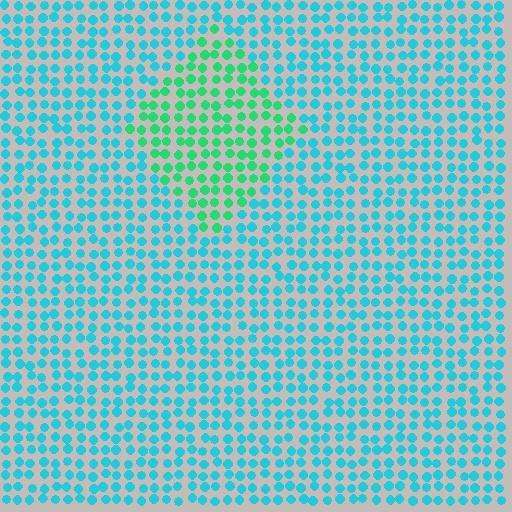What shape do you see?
I see a diamond.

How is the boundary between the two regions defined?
The boundary is defined purely by a slight shift in hue (about 40 degrees). Spacing, size, and orientation are identical on both sides.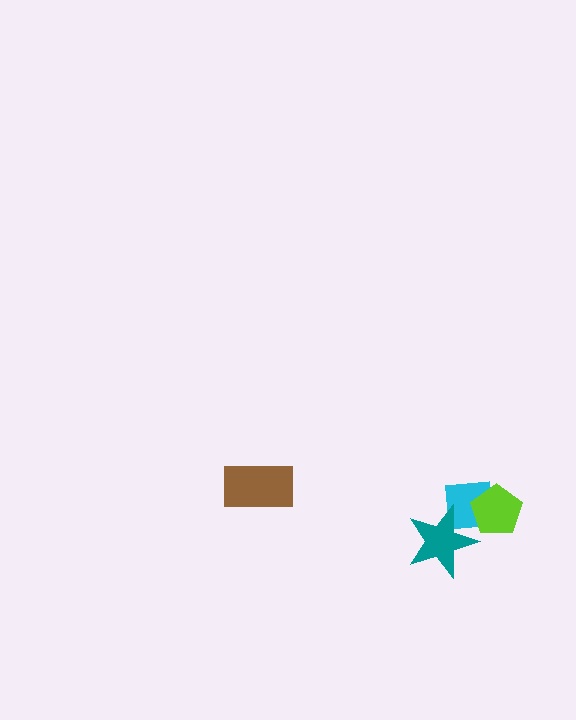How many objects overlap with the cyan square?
2 objects overlap with the cyan square.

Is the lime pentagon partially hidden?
No, no other shape covers it.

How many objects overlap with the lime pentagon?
1 object overlaps with the lime pentagon.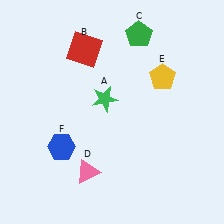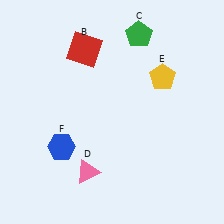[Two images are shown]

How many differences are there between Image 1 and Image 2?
There is 1 difference between the two images.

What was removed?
The green star (A) was removed in Image 2.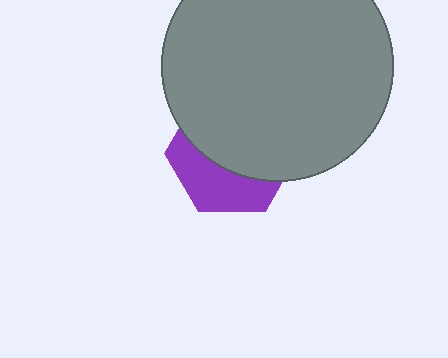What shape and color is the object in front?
The object in front is a gray circle.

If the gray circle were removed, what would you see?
You would see the complete purple hexagon.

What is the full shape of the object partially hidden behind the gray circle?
The partially hidden object is a purple hexagon.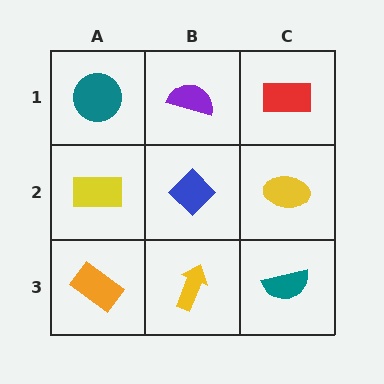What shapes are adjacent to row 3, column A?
A yellow rectangle (row 2, column A), a yellow arrow (row 3, column B).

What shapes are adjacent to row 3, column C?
A yellow ellipse (row 2, column C), a yellow arrow (row 3, column B).